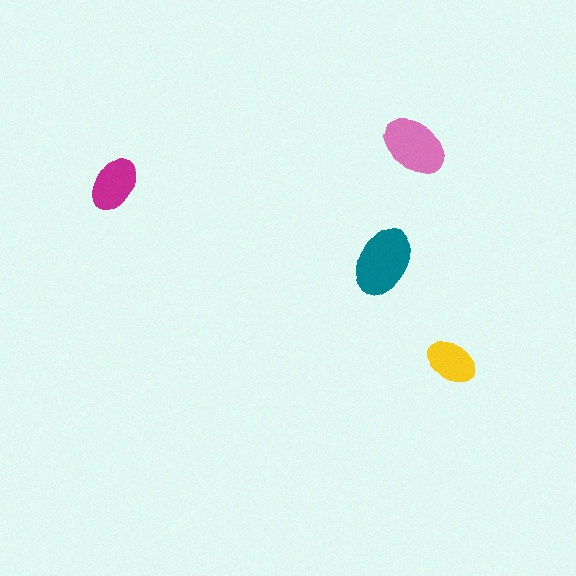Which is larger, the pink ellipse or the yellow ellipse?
The pink one.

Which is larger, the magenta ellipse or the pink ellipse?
The pink one.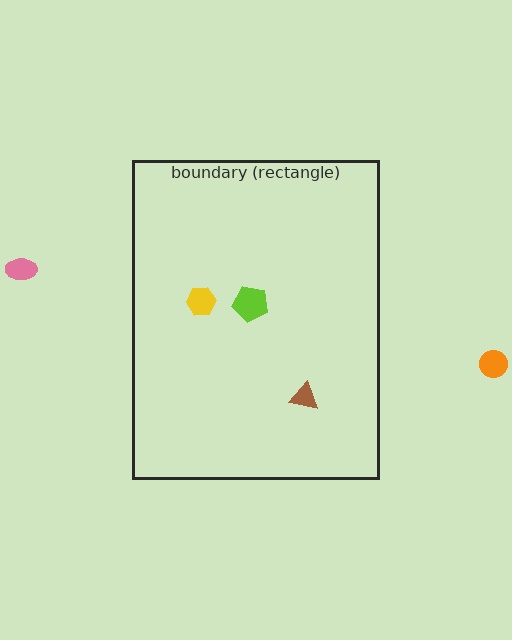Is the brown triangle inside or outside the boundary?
Inside.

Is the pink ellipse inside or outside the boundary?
Outside.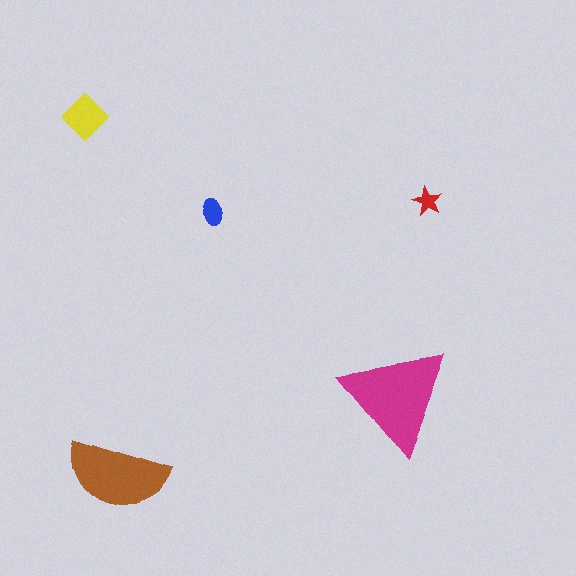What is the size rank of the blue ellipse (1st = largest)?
4th.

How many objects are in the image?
There are 5 objects in the image.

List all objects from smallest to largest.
The red star, the blue ellipse, the yellow diamond, the brown semicircle, the magenta triangle.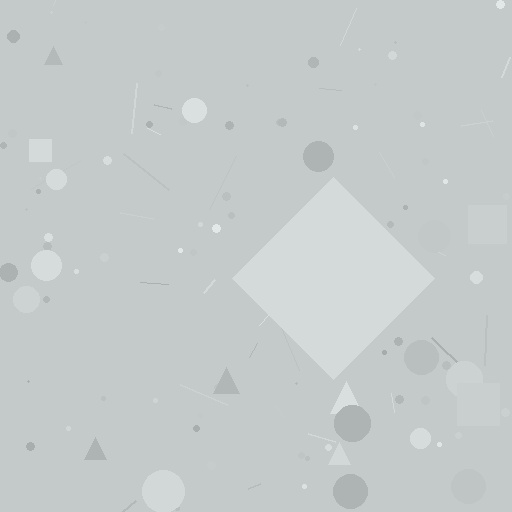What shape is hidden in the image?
A diamond is hidden in the image.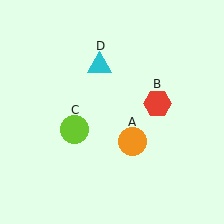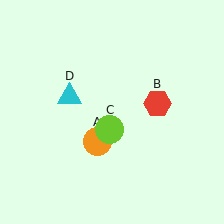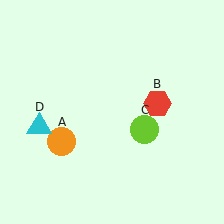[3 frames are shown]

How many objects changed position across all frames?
3 objects changed position: orange circle (object A), lime circle (object C), cyan triangle (object D).